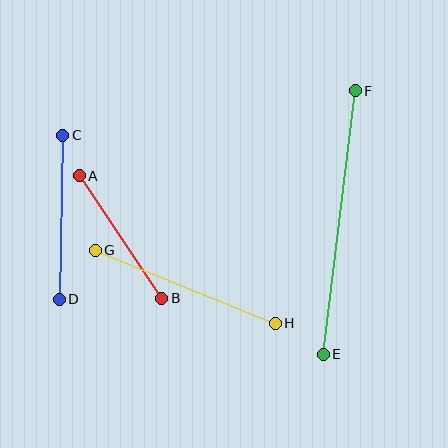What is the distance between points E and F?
The distance is approximately 266 pixels.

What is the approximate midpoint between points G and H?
The midpoint is at approximately (185, 287) pixels.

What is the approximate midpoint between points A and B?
The midpoint is at approximately (121, 237) pixels.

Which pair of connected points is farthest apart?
Points E and F are farthest apart.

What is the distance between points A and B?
The distance is approximately 148 pixels.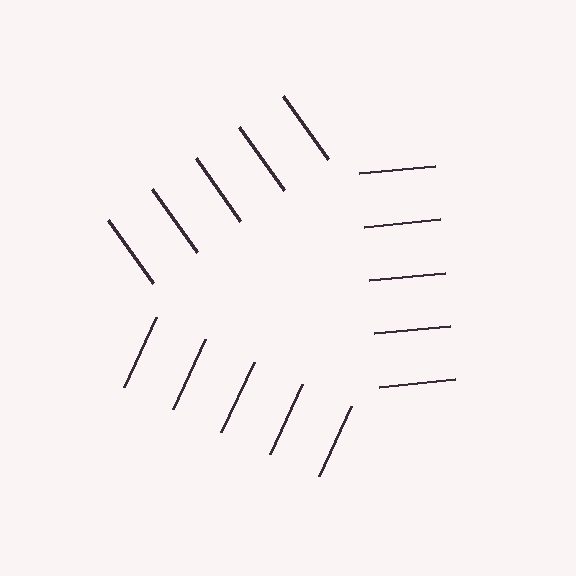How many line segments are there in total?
15 — 5 along each of the 3 edges.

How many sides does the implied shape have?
3 sides — the line-ends trace a triangle.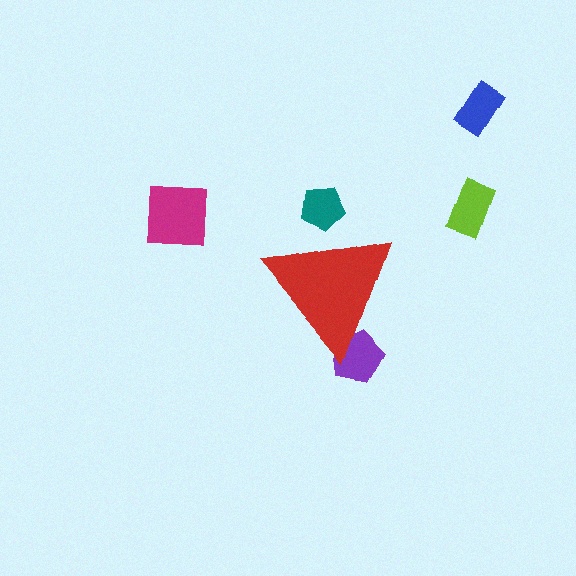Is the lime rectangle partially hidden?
No, the lime rectangle is fully visible.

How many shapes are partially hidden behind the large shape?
2 shapes are partially hidden.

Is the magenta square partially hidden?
No, the magenta square is fully visible.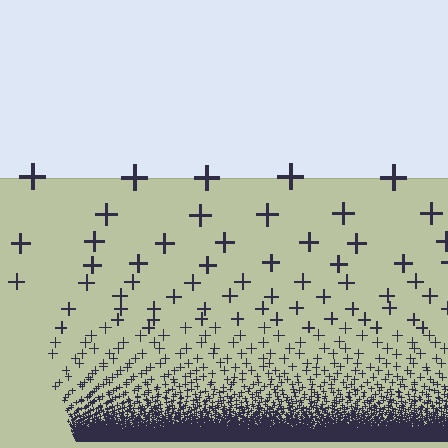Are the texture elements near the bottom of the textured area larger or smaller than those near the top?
Smaller. The gradient is inverted — elements near the bottom are smaller and denser.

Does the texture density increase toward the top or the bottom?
Density increases toward the bottom.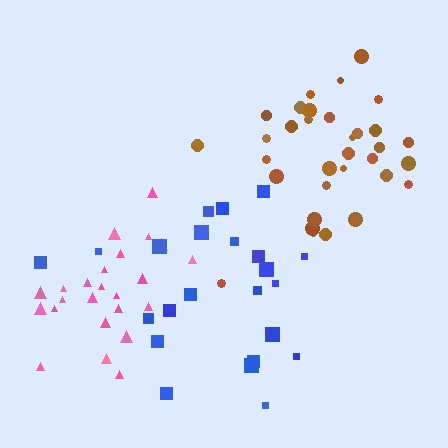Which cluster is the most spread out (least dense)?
Blue.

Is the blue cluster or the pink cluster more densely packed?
Pink.